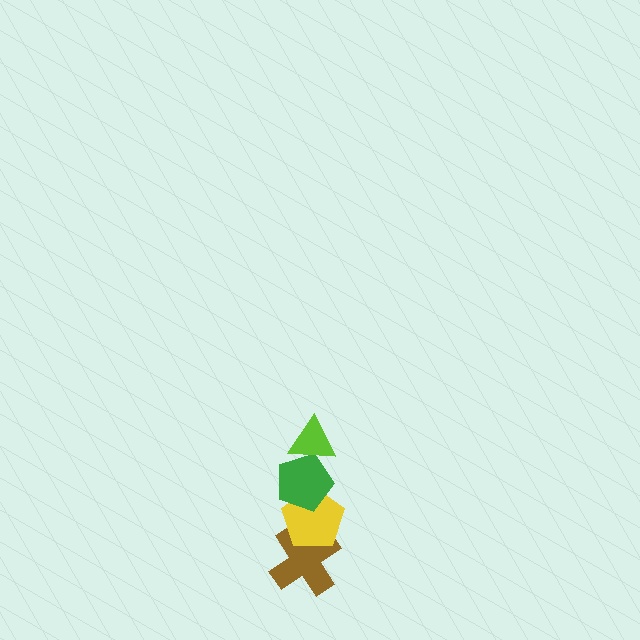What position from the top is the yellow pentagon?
The yellow pentagon is 3rd from the top.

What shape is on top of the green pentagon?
The lime triangle is on top of the green pentagon.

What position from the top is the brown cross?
The brown cross is 4th from the top.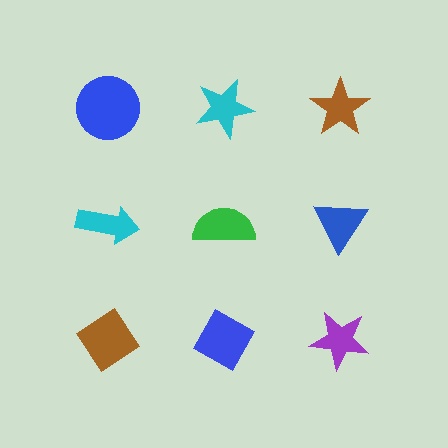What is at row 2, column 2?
A green semicircle.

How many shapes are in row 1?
3 shapes.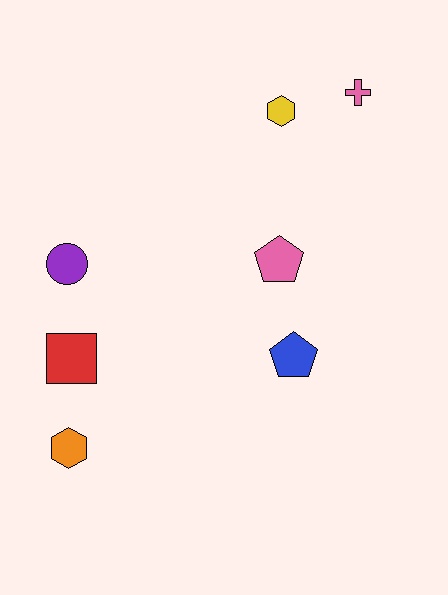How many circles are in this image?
There is 1 circle.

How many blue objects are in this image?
There is 1 blue object.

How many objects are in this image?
There are 7 objects.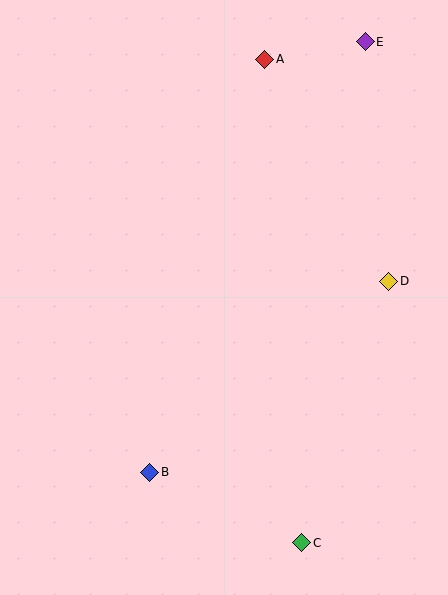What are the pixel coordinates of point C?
Point C is at (302, 543).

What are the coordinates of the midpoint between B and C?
The midpoint between B and C is at (226, 507).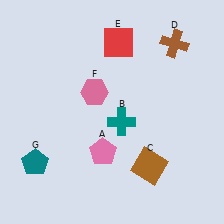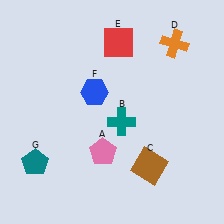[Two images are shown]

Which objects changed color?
D changed from brown to orange. F changed from pink to blue.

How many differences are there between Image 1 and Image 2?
There are 2 differences between the two images.